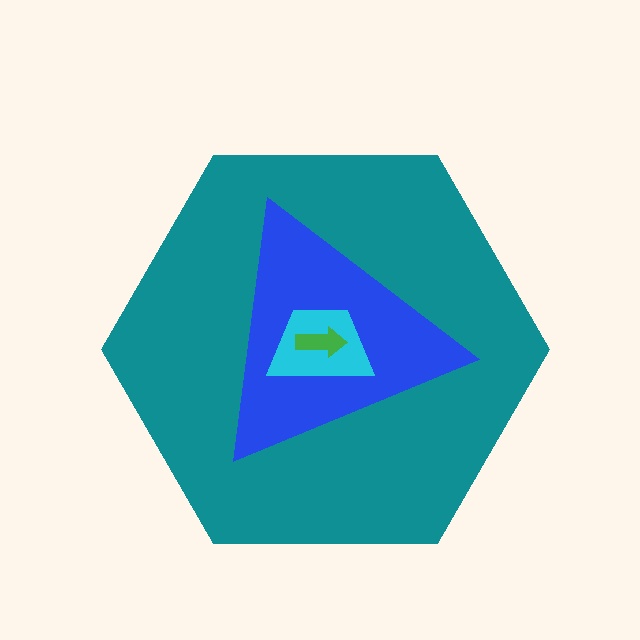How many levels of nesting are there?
4.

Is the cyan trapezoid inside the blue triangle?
Yes.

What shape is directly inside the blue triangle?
The cyan trapezoid.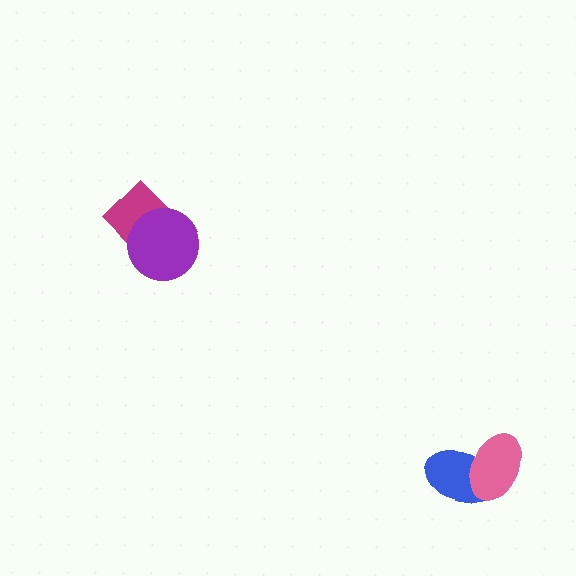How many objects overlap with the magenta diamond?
1 object overlaps with the magenta diamond.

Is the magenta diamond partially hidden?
Yes, it is partially covered by another shape.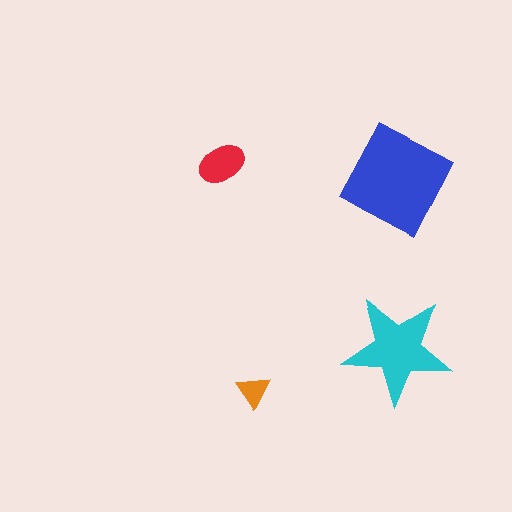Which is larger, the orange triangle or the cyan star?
The cyan star.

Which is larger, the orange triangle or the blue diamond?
The blue diamond.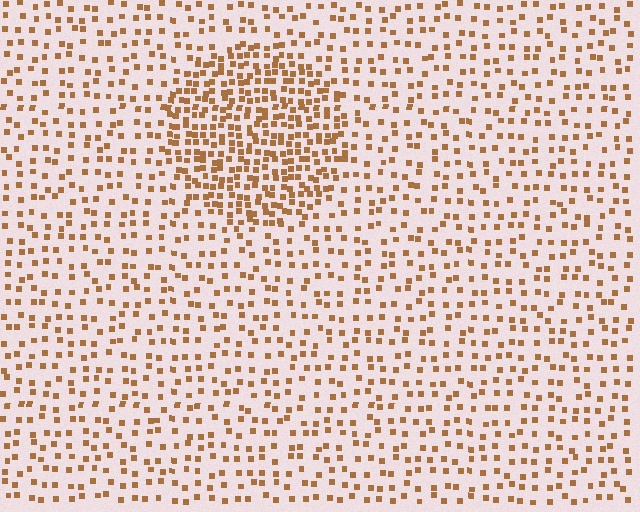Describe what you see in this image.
The image contains small brown elements arranged at two different densities. A circle-shaped region is visible where the elements are more densely packed than the surrounding area.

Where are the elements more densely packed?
The elements are more densely packed inside the circle boundary.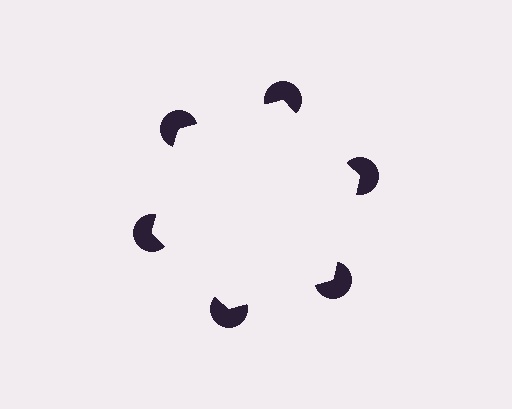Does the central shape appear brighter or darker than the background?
It typically appears slightly brighter than the background, even though no actual brightness change is drawn.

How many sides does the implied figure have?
6 sides.